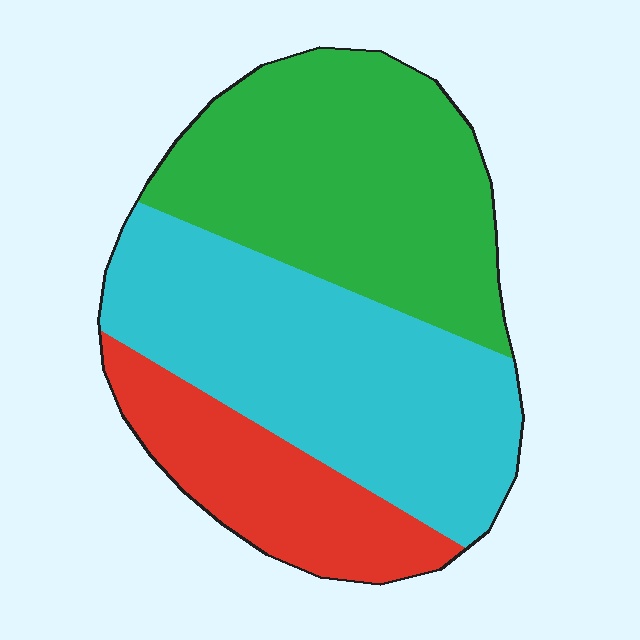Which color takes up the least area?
Red, at roughly 20%.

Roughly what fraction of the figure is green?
Green covers 39% of the figure.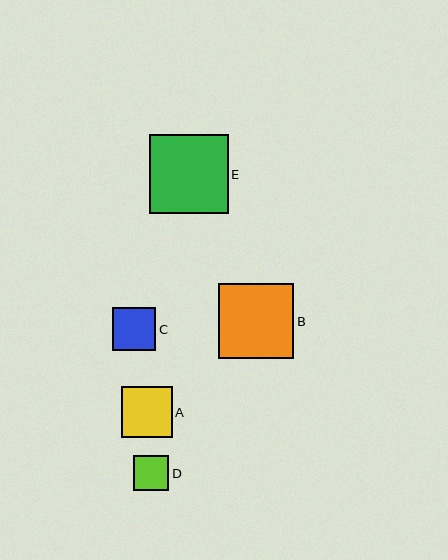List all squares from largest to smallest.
From largest to smallest: E, B, A, C, D.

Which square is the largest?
Square E is the largest with a size of approximately 78 pixels.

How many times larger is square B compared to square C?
Square B is approximately 1.7 times the size of square C.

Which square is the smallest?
Square D is the smallest with a size of approximately 35 pixels.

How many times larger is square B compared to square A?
Square B is approximately 1.5 times the size of square A.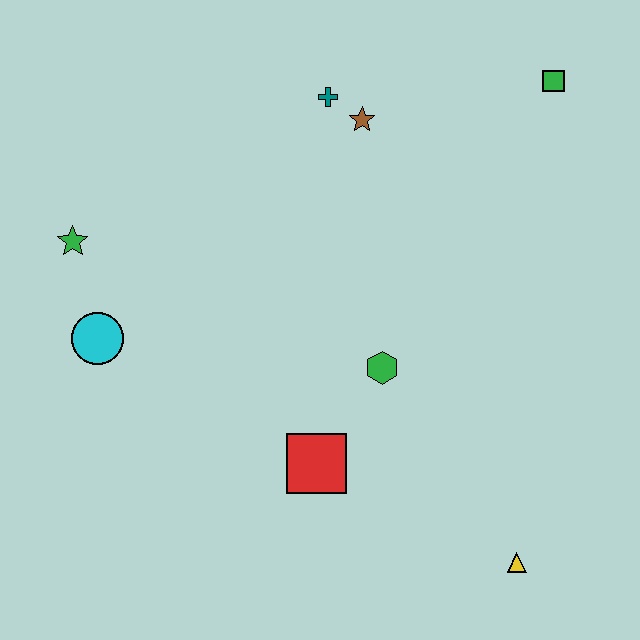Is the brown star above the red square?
Yes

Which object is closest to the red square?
The green hexagon is closest to the red square.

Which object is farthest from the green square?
The cyan circle is farthest from the green square.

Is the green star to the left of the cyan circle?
Yes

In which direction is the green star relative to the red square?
The green star is to the left of the red square.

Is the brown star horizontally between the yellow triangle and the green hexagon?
No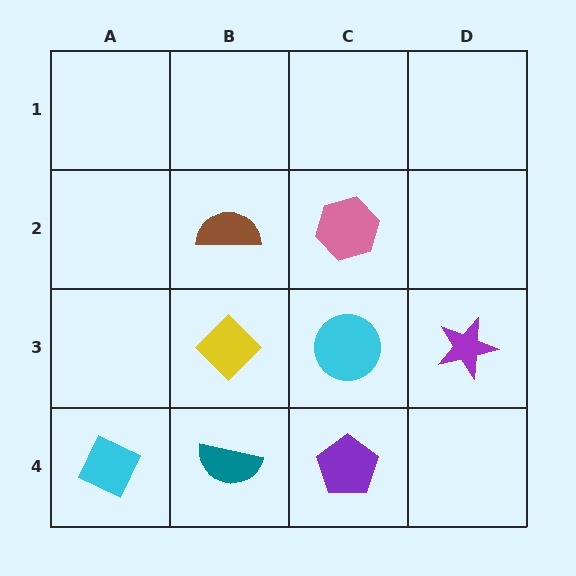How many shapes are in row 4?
3 shapes.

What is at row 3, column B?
A yellow diamond.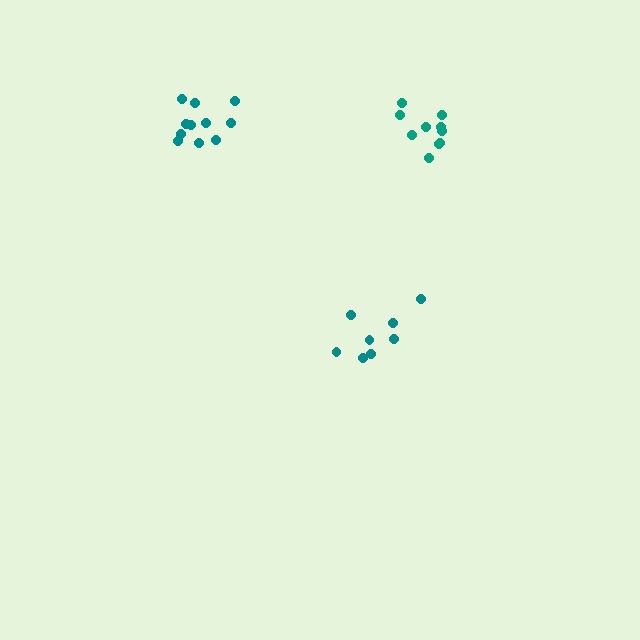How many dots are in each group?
Group 1: 10 dots, Group 2: 11 dots, Group 3: 8 dots (29 total).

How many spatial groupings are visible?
There are 3 spatial groupings.